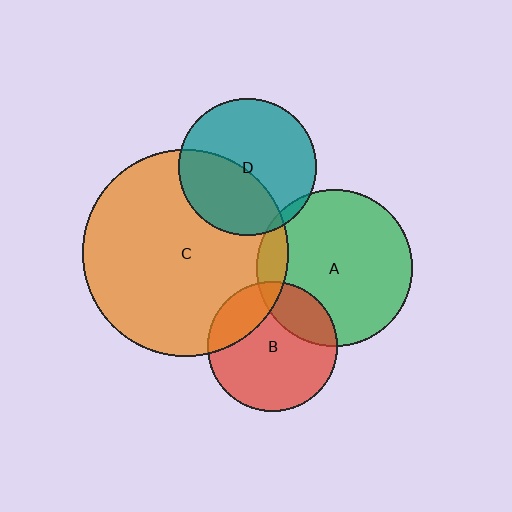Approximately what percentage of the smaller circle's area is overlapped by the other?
Approximately 20%.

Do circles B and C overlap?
Yes.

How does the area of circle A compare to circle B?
Approximately 1.5 times.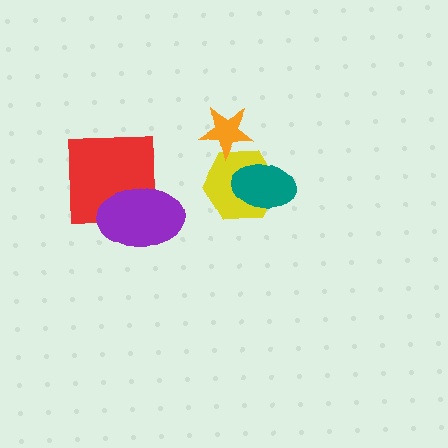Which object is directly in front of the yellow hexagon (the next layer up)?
The orange star is directly in front of the yellow hexagon.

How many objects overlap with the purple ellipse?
1 object overlaps with the purple ellipse.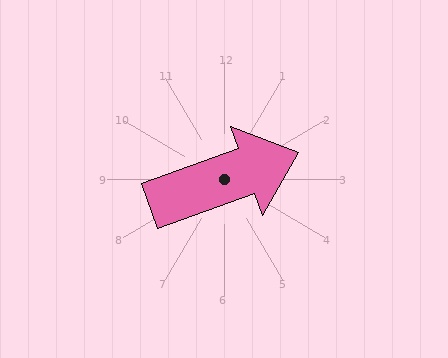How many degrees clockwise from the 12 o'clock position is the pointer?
Approximately 70 degrees.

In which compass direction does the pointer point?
East.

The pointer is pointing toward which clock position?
Roughly 2 o'clock.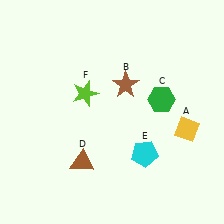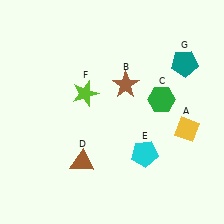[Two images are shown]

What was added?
A teal pentagon (G) was added in Image 2.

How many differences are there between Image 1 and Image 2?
There is 1 difference between the two images.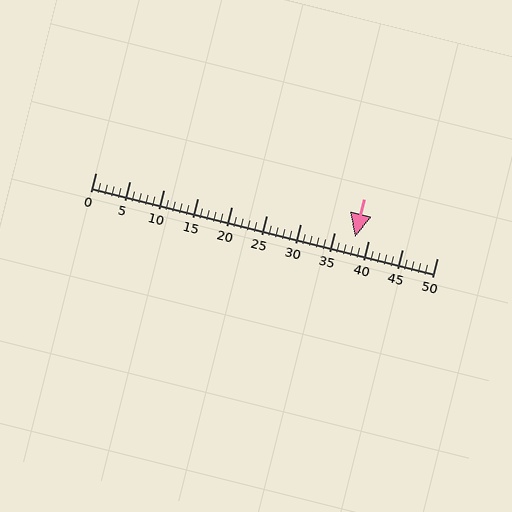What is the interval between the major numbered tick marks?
The major tick marks are spaced 5 units apart.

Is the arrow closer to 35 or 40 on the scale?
The arrow is closer to 40.